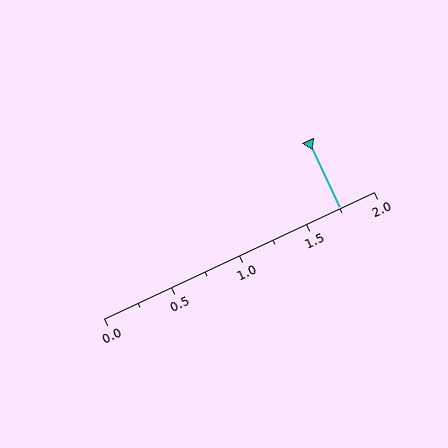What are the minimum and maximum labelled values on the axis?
The axis runs from 0.0 to 2.0.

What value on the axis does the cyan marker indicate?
The marker indicates approximately 1.75.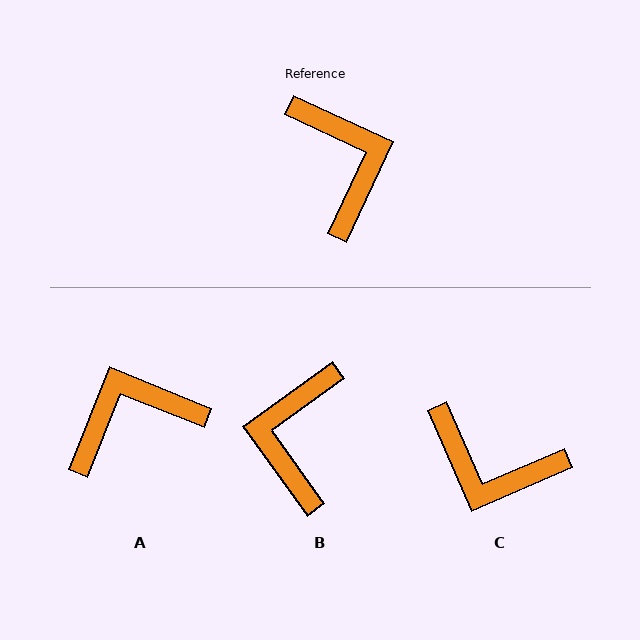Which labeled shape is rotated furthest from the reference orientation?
B, about 151 degrees away.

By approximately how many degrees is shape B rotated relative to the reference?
Approximately 151 degrees counter-clockwise.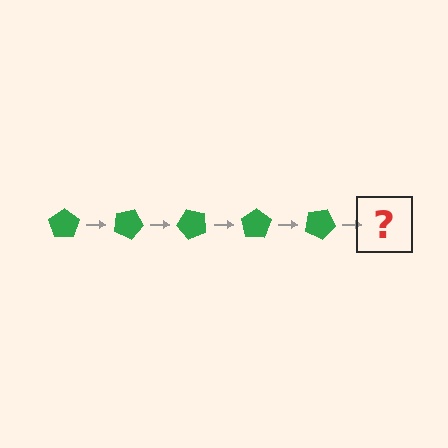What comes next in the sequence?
The next element should be a green pentagon rotated 125 degrees.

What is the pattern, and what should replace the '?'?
The pattern is that the pentagon rotates 25 degrees each step. The '?' should be a green pentagon rotated 125 degrees.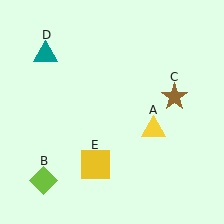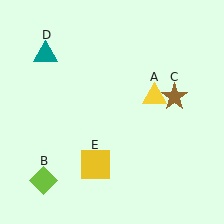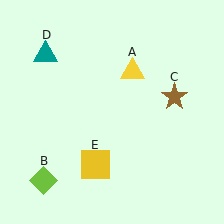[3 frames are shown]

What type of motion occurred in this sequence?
The yellow triangle (object A) rotated counterclockwise around the center of the scene.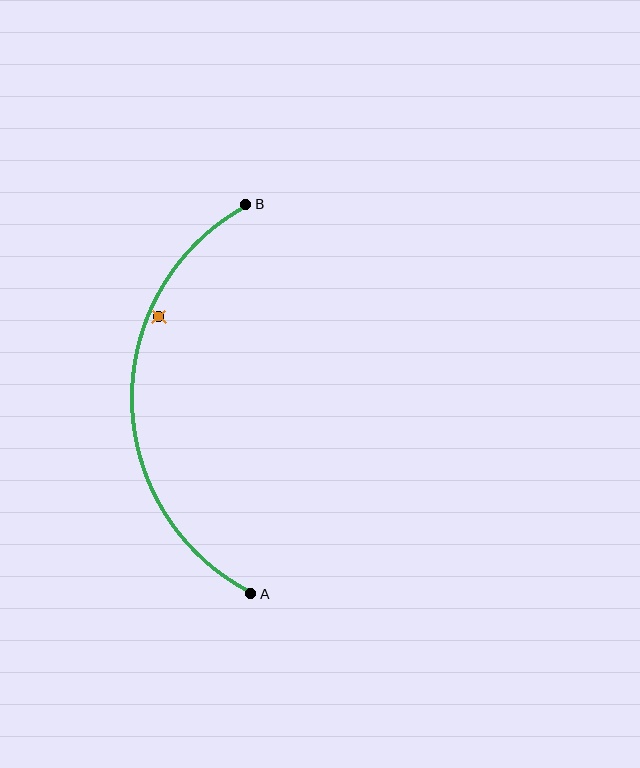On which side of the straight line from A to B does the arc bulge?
The arc bulges to the left of the straight line connecting A and B.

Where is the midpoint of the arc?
The arc midpoint is the point on the curve farthest from the straight line joining A and B. It sits to the left of that line.